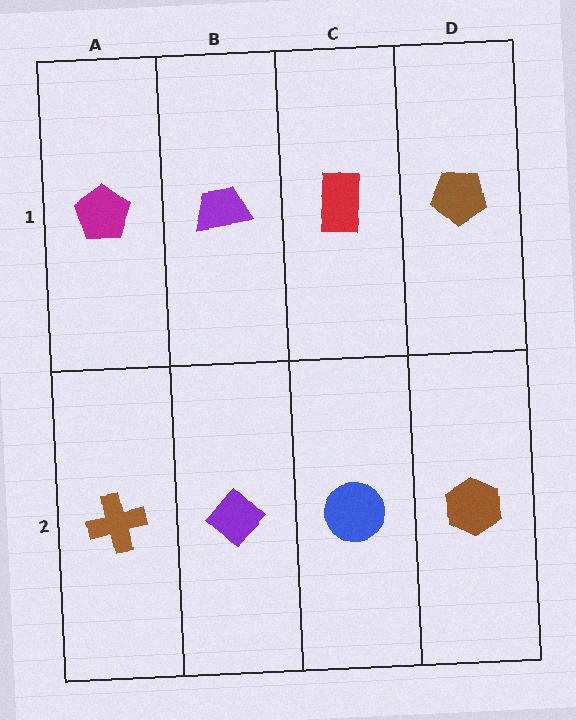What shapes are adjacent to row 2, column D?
A brown pentagon (row 1, column D), a blue circle (row 2, column C).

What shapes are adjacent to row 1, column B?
A purple diamond (row 2, column B), a magenta pentagon (row 1, column A), a red rectangle (row 1, column C).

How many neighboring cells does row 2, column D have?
2.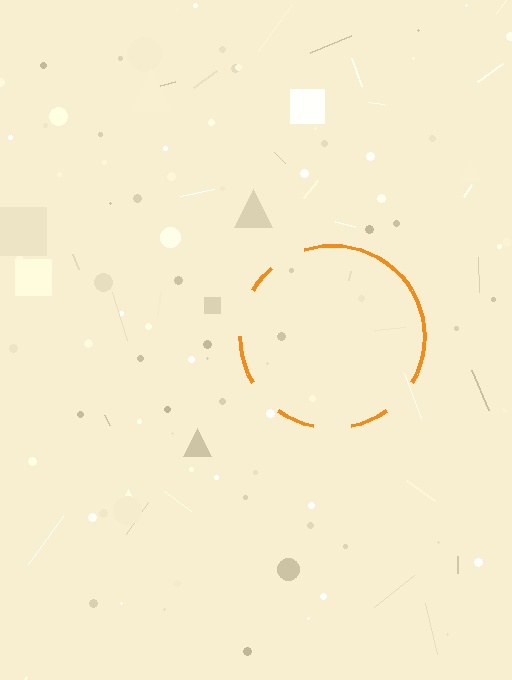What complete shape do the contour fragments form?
The contour fragments form a circle.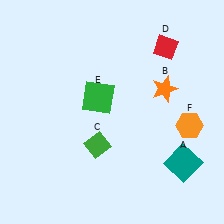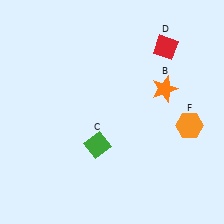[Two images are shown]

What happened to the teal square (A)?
The teal square (A) was removed in Image 2. It was in the bottom-right area of Image 1.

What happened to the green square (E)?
The green square (E) was removed in Image 2. It was in the top-left area of Image 1.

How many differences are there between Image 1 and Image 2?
There are 2 differences between the two images.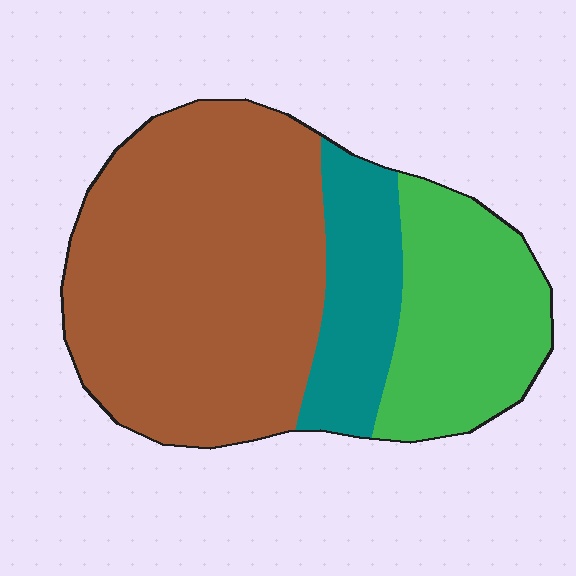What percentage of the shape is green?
Green covers 25% of the shape.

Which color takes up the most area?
Brown, at roughly 60%.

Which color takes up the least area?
Teal, at roughly 15%.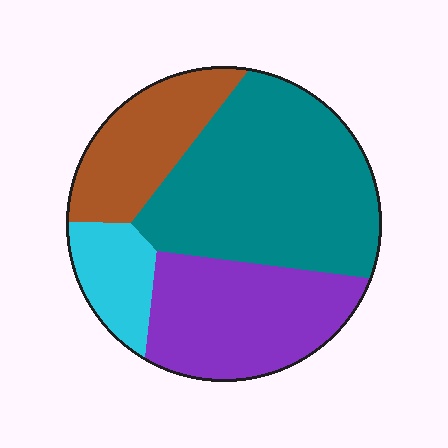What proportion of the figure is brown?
Brown takes up about one sixth (1/6) of the figure.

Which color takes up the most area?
Teal, at roughly 45%.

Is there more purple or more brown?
Purple.